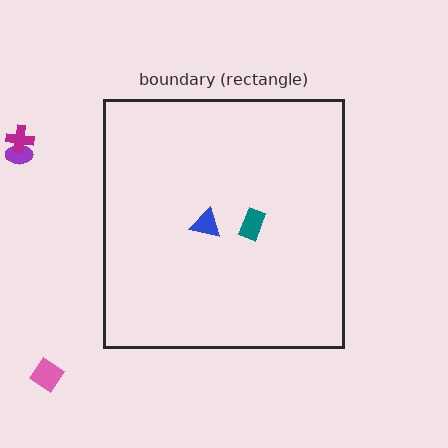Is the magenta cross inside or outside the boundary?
Outside.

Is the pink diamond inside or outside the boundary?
Outside.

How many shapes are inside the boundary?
2 inside, 3 outside.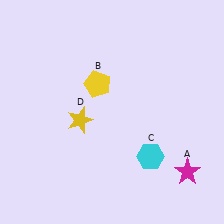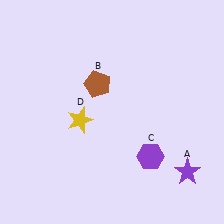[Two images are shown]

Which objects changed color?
A changed from magenta to purple. B changed from yellow to brown. C changed from cyan to purple.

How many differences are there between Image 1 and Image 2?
There are 3 differences between the two images.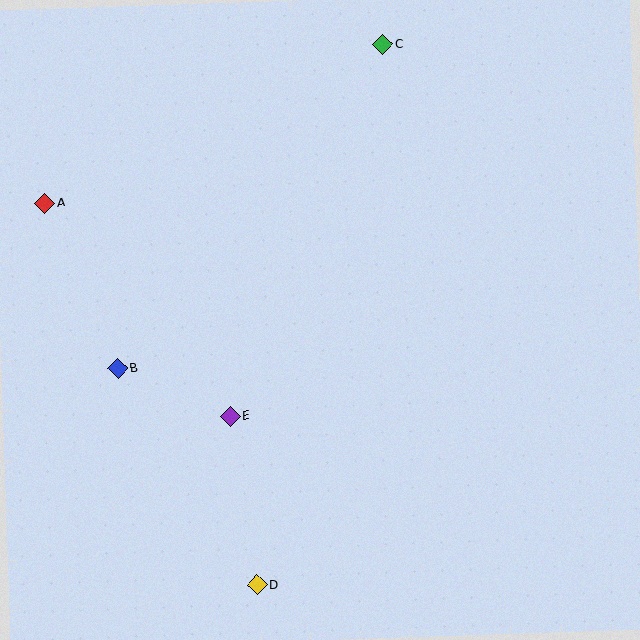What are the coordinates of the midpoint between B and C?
The midpoint between B and C is at (250, 206).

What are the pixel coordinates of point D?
Point D is at (257, 585).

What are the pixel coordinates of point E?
Point E is at (231, 416).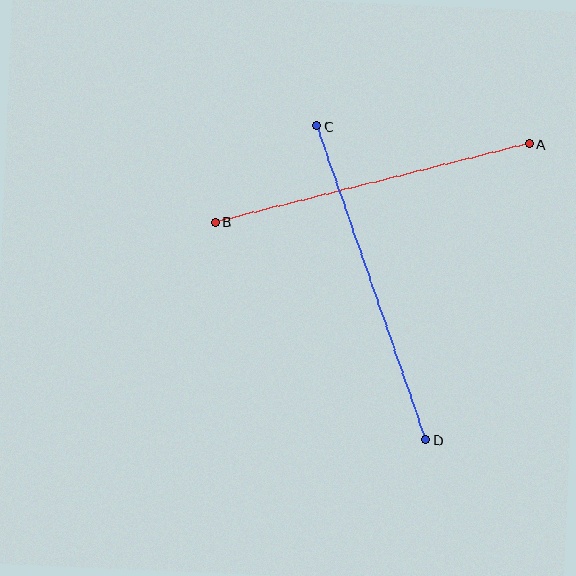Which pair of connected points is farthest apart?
Points C and D are farthest apart.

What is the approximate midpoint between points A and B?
The midpoint is at approximately (372, 183) pixels.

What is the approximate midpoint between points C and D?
The midpoint is at approximately (371, 283) pixels.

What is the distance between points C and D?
The distance is approximately 332 pixels.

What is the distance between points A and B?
The distance is approximately 324 pixels.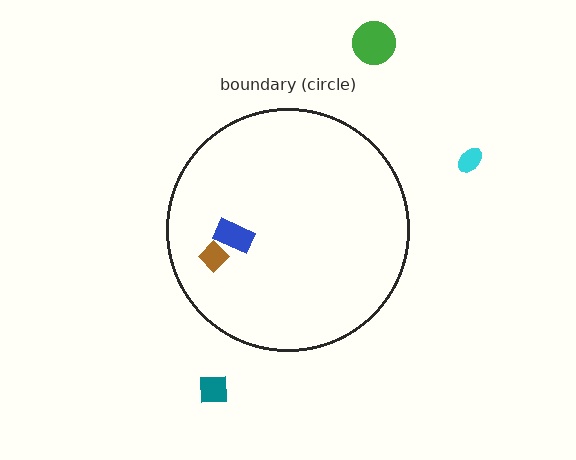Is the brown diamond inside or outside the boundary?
Inside.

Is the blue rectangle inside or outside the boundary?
Inside.